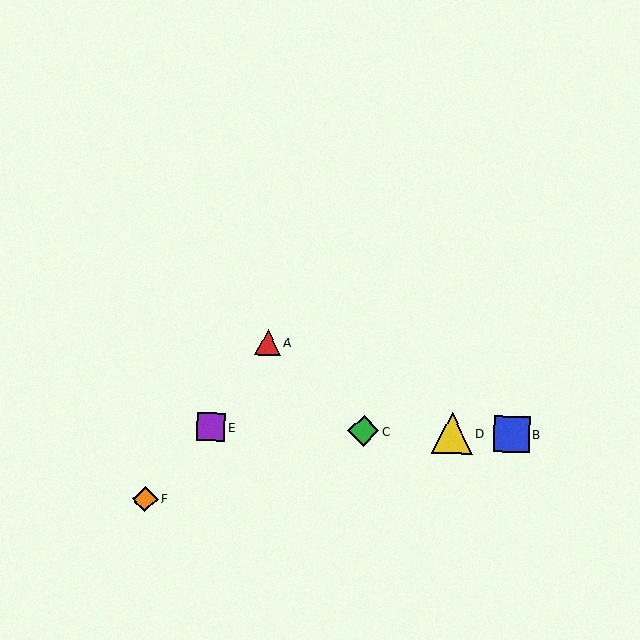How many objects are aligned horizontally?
4 objects (B, C, D, E) are aligned horizontally.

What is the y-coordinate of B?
Object B is at y≈434.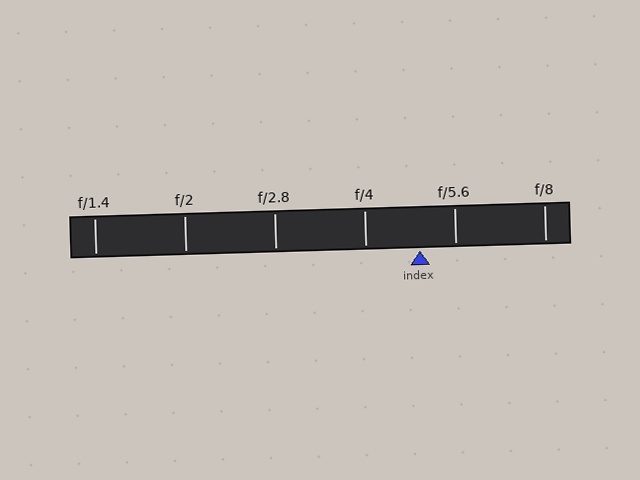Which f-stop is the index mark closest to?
The index mark is closest to f/5.6.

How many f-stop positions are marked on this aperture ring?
There are 6 f-stop positions marked.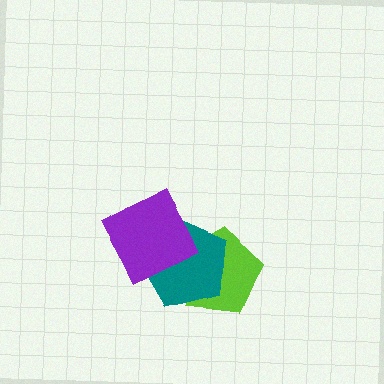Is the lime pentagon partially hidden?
Yes, it is partially covered by another shape.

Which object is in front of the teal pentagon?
The purple square is in front of the teal pentagon.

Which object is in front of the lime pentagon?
The teal pentagon is in front of the lime pentagon.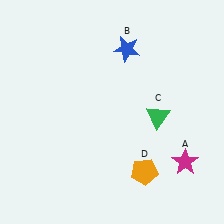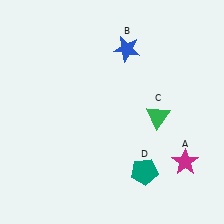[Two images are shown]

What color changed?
The pentagon (D) changed from orange in Image 1 to teal in Image 2.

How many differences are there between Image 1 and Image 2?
There is 1 difference between the two images.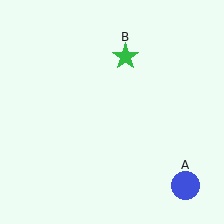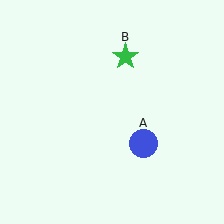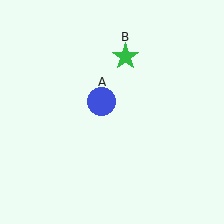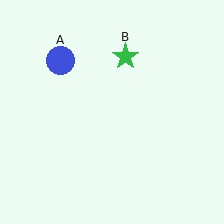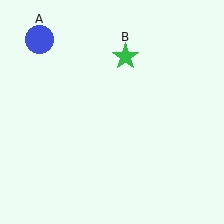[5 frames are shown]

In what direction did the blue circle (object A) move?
The blue circle (object A) moved up and to the left.